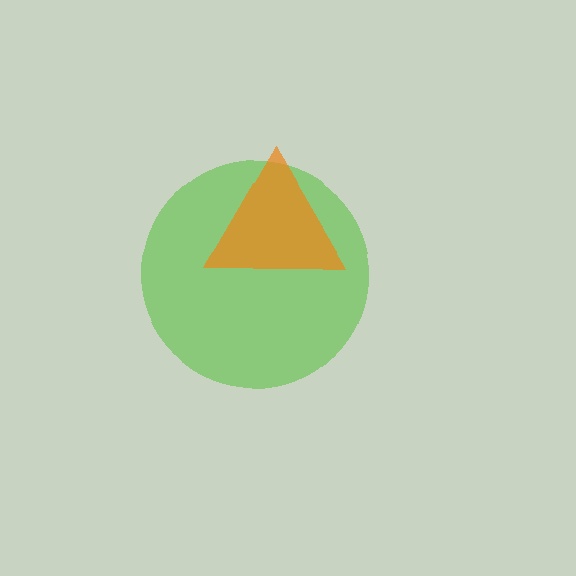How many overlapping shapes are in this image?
There are 2 overlapping shapes in the image.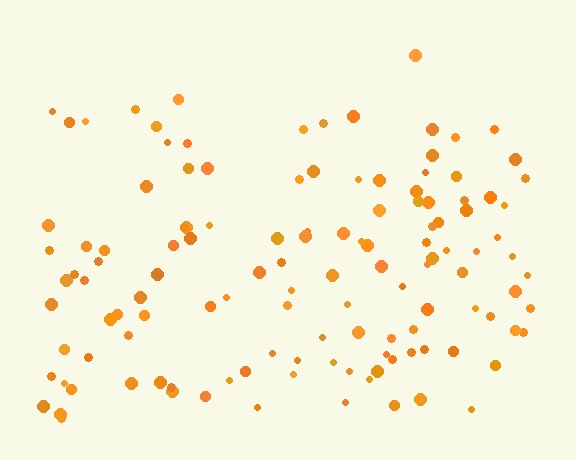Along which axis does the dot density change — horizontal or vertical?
Vertical.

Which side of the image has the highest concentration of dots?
The bottom.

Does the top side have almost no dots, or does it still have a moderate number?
Still a moderate number, just noticeably fewer than the bottom.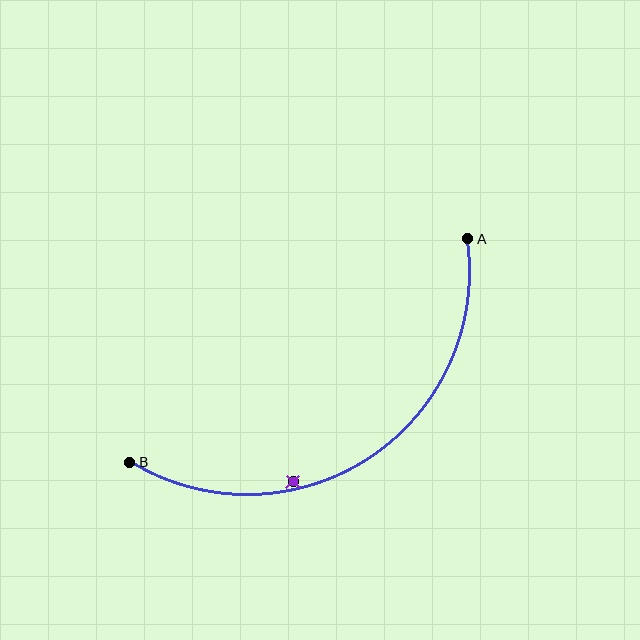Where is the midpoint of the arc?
The arc midpoint is the point on the curve farthest from the straight line joining A and B. It sits below that line.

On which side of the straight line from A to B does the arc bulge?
The arc bulges below the straight line connecting A and B.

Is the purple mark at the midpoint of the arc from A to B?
No — the purple mark does not lie on the arc at all. It sits slightly inside the curve.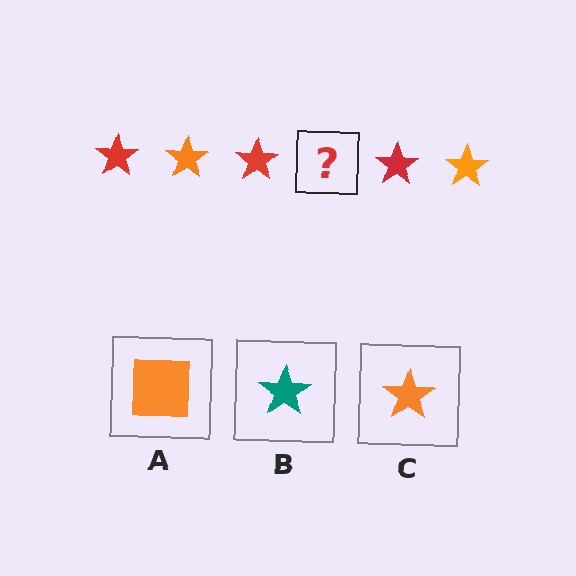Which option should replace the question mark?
Option C.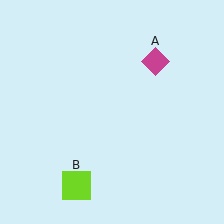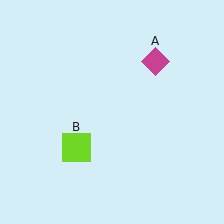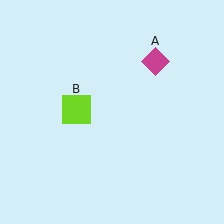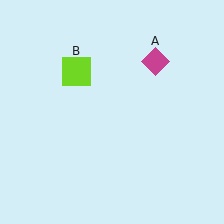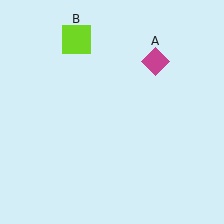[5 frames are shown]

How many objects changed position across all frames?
1 object changed position: lime square (object B).